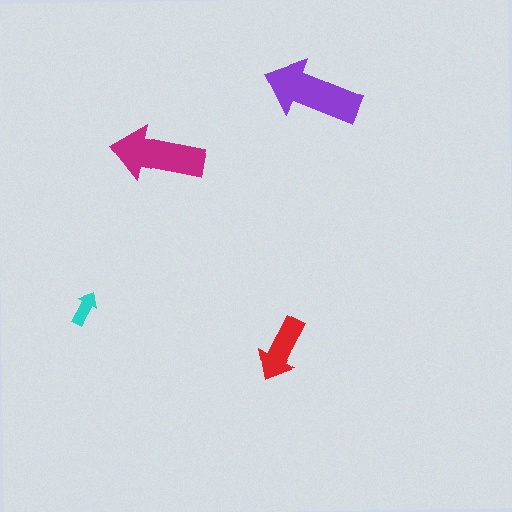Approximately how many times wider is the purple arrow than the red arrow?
About 1.5 times wider.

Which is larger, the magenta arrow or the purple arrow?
The purple one.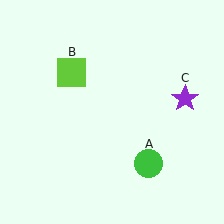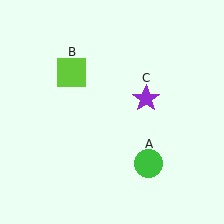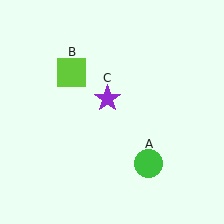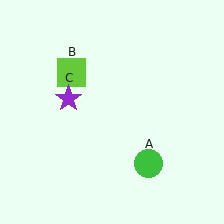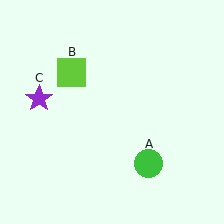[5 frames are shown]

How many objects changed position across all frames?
1 object changed position: purple star (object C).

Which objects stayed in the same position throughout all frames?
Green circle (object A) and lime square (object B) remained stationary.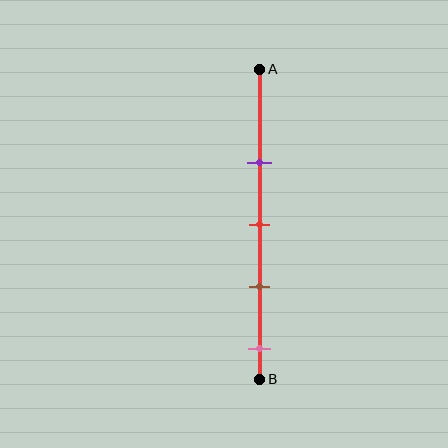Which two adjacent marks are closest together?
The red and brown marks are the closest adjacent pair.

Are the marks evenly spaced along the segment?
Yes, the marks are approximately evenly spaced.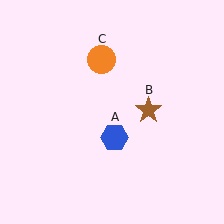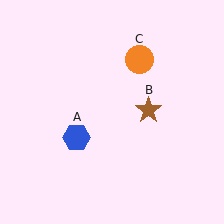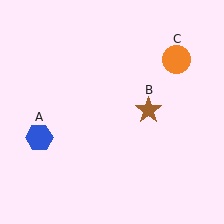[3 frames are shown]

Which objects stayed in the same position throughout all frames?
Brown star (object B) remained stationary.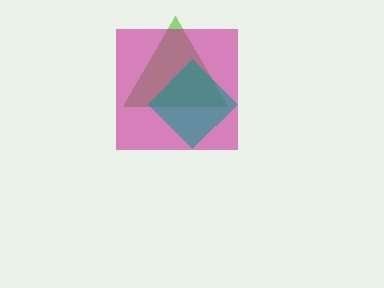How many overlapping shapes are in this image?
There are 3 overlapping shapes in the image.